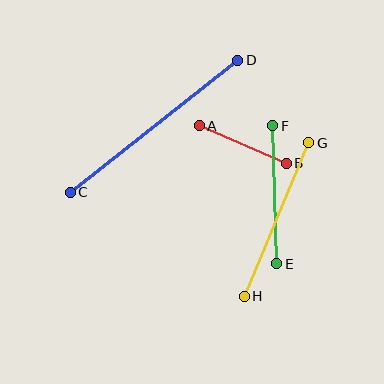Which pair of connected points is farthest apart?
Points C and D are farthest apart.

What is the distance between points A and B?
The distance is approximately 95 pixels.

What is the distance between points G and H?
The distance is approximately 166 pixels.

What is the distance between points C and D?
The distance is approximately 213 pixels.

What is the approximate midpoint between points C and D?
The midpoint is at approximately (154, 126) pixels.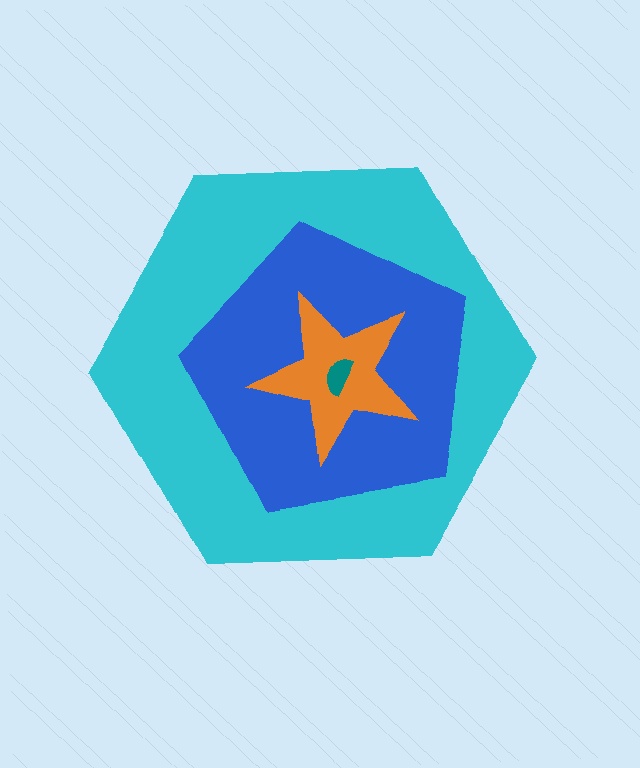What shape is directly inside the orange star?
The teal semicircle.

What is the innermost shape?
The teal semicircle.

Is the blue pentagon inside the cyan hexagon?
Yes.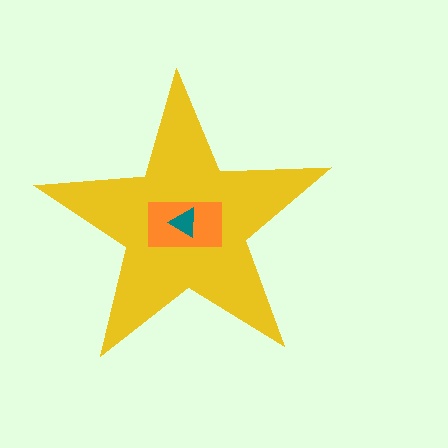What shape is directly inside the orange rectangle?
The teal triangle.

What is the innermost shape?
The teal triangle.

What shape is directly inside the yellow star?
The orange rectangle.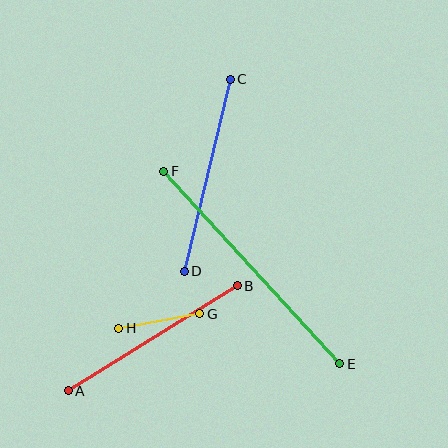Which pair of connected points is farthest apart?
Points E and F are farthest apart.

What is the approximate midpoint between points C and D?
The midpoint is at approximately (207, 175) pixels.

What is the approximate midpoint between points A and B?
The midpoint is at approximately (153, 338) pixels.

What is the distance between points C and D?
The distance is approximately 197 pixels.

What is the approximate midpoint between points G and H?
The midpoint is at approximately (159, 321) pixels.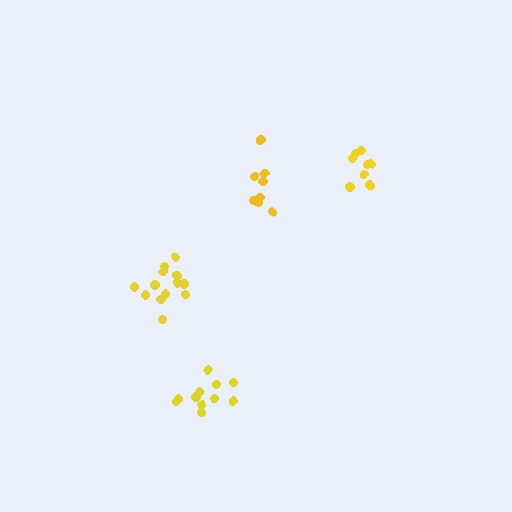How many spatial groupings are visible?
There are 4 spatial groupings.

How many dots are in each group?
Group 1: 8 dots, Group 2: 8 dots, Group 3: 13 dots, Group 4: 12 dots (41 total).